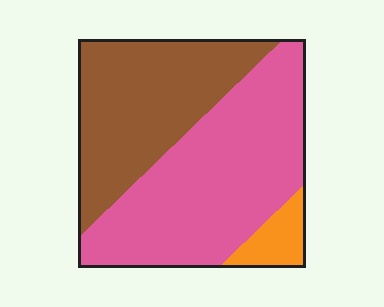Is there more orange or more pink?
Pink.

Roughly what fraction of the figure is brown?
Brown covers around 40% of the figure.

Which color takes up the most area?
Pink, at roughly 55%.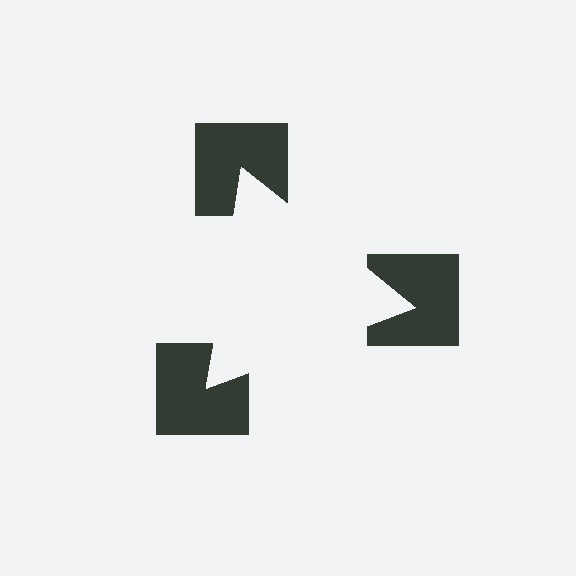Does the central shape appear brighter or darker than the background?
It typically appears slightly brighter than the background, even though no actual brightness change is drawn.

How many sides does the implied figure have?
3 sides.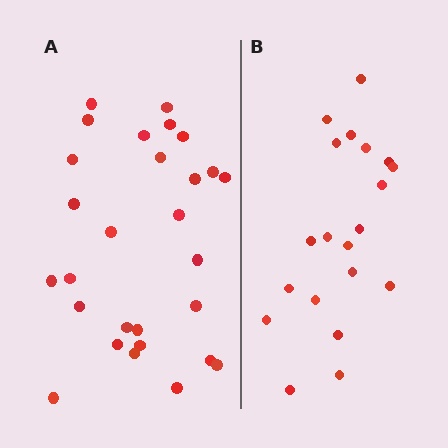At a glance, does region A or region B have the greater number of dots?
Region A (the left region) has more dots.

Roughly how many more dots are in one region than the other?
Region A has roughly 8 or so more dots than region B.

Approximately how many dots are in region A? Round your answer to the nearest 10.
About 30 dots. (The exact count is 28, which rounds to 30.)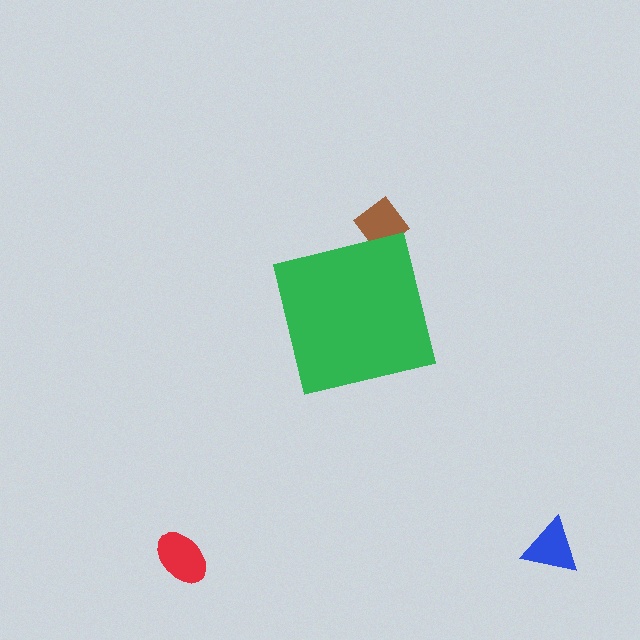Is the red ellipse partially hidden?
No, the red ellipse is fully visible.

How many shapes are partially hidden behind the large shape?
1 shape is partially hidden.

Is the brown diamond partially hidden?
Yes, the brown diamond is partially hidden behind the green square.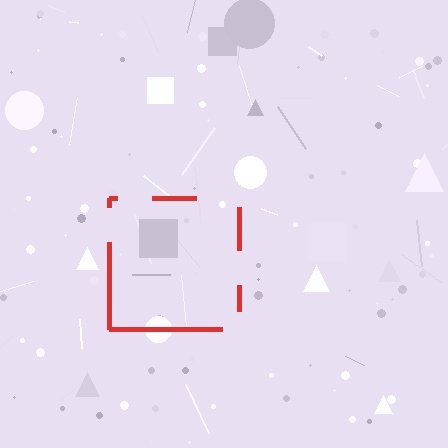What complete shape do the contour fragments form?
The contour fragments form a square.